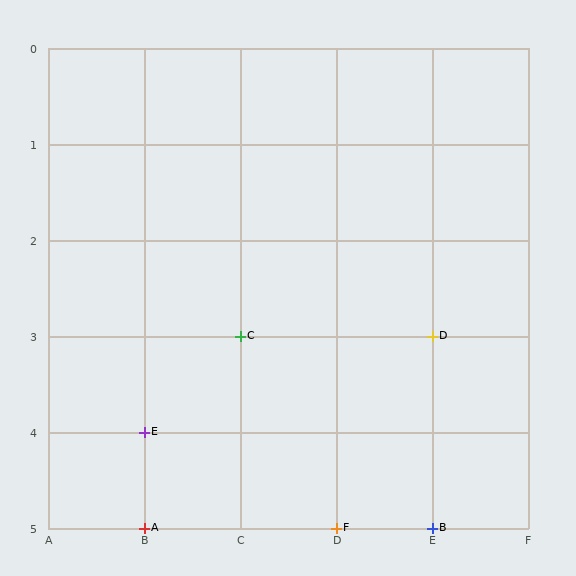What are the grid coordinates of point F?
Point F is at grid coordinates (D, 5).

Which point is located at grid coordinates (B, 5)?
Point A is at (B, 5).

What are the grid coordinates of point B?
Point B is at grid coordinates (E, 5).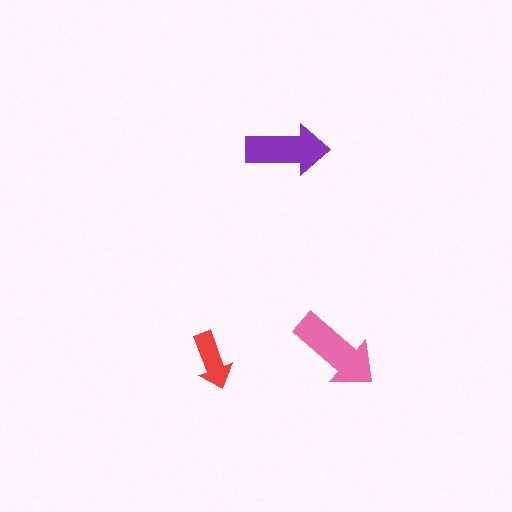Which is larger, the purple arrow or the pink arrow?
The pink one.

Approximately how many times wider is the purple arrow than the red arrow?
About 1.5 times wider.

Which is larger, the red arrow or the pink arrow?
The pink one.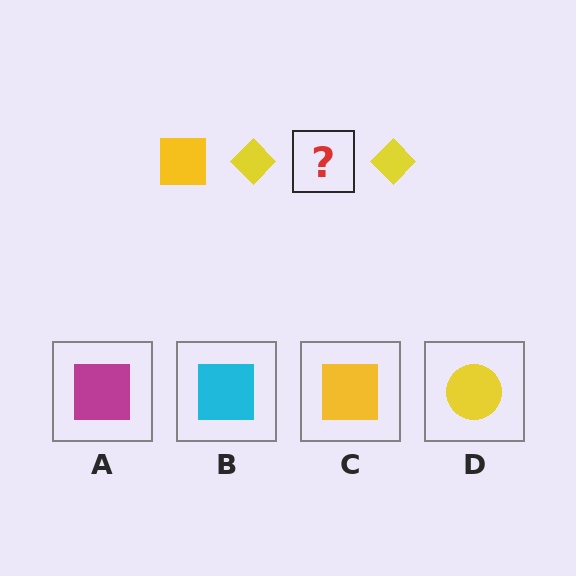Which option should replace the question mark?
Option C.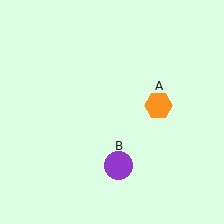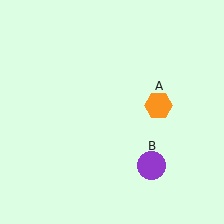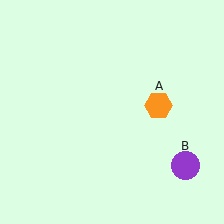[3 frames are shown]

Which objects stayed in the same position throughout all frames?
Orange hexagon (object A) remained stationary.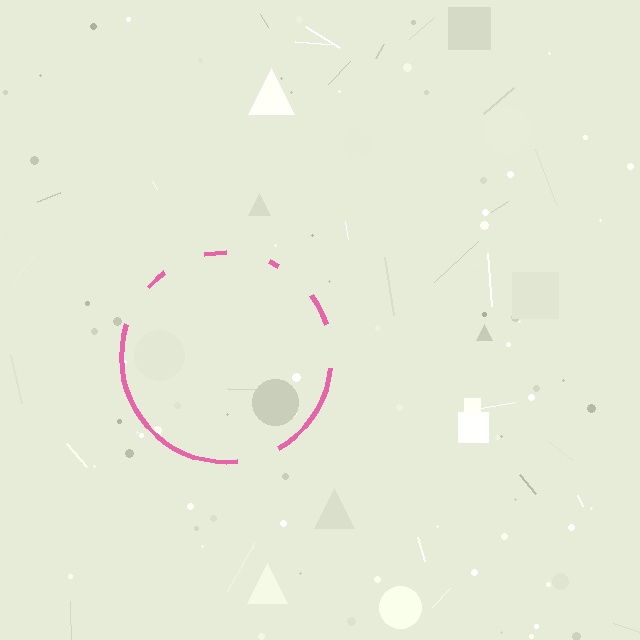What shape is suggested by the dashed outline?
The dashed outline suggests a circle.